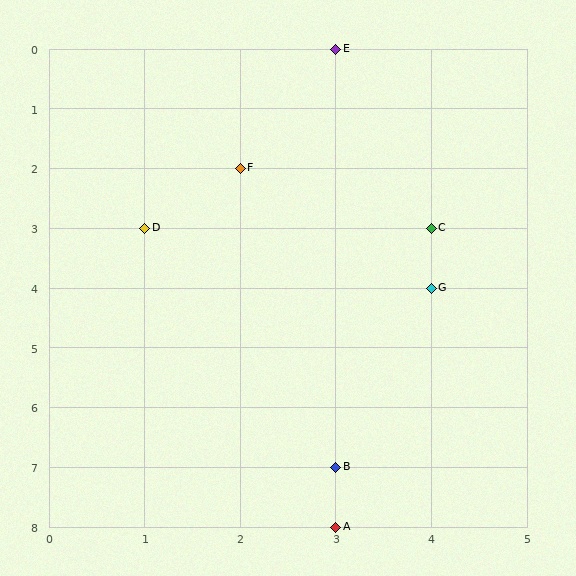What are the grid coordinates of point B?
Point B is at grid coordinates (3, 7).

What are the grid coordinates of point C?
Point C is at grid coordinates (4, 3).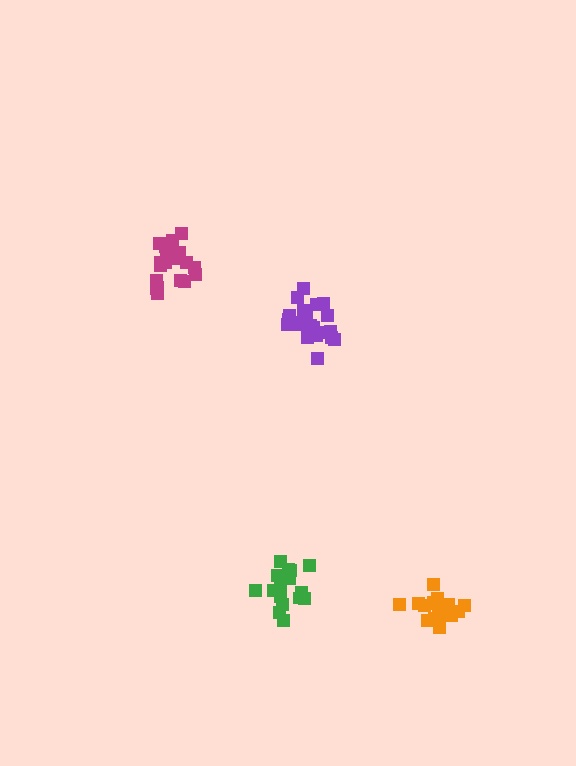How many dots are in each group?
Group 1: 16 dots, Group 2: 16 dots, Group 3: 20 dots, Group 4: 21 dots (73 total).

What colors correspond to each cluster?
The clusters are colored: orange, green, magenta, purple.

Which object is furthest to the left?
The magenta cluster is leftmost.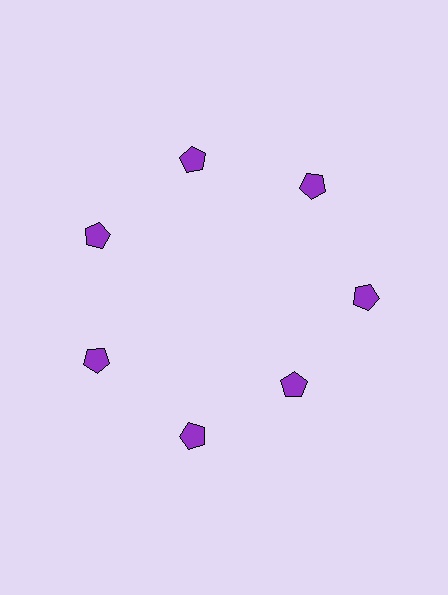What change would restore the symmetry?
The symmetry would be restored by moving it outward, back onto the ring so that all 7 pentagons sit at equal angles and equal distance from the center.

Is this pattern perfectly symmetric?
No. The 7 purple pentagons are arranged in a ring, but one element near the 5 o'clock position is pulled inward toward the center, breaking the 7-fold rotational symmetry.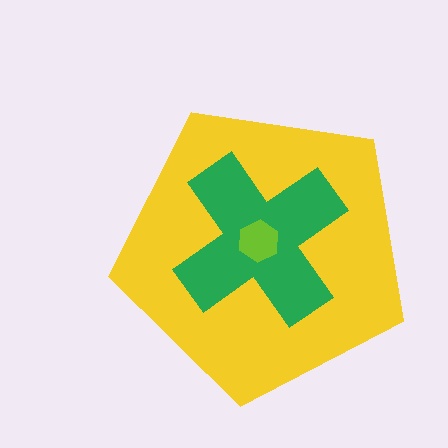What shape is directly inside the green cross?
The lime hexagon.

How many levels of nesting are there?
3.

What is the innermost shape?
The lime hexagon.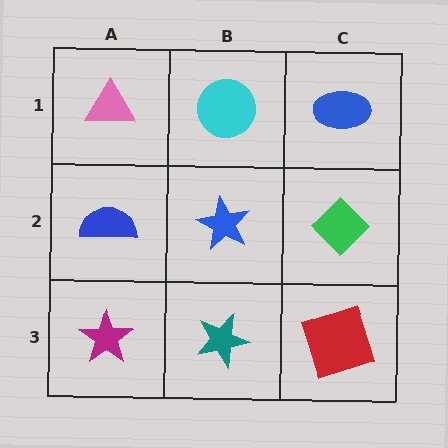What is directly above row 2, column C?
A blue ellipse.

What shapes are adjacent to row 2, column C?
A blue ellipse (row 1, column C), a red square (row 3, column C), a blue star (row 2, column B).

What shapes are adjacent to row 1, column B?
A blue star (row 2, column B), a pink triangle (row 1, column A), a blue ellipse (row 1, column C).